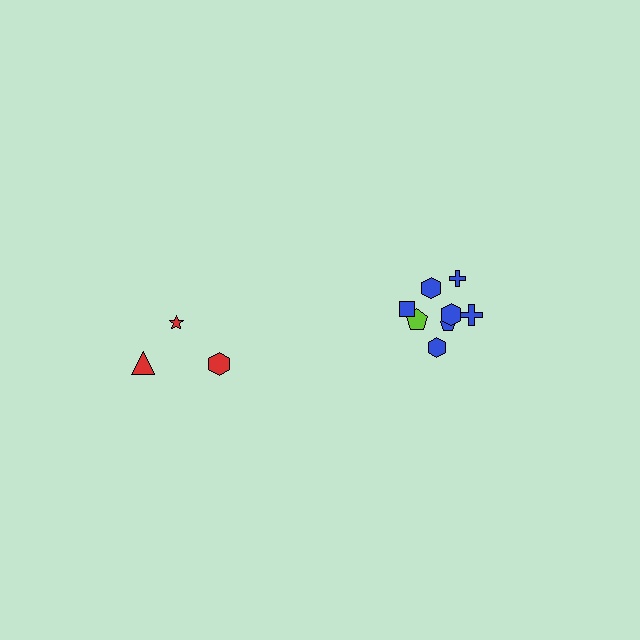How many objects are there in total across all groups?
There are 11 objects.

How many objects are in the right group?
There are 8 objects.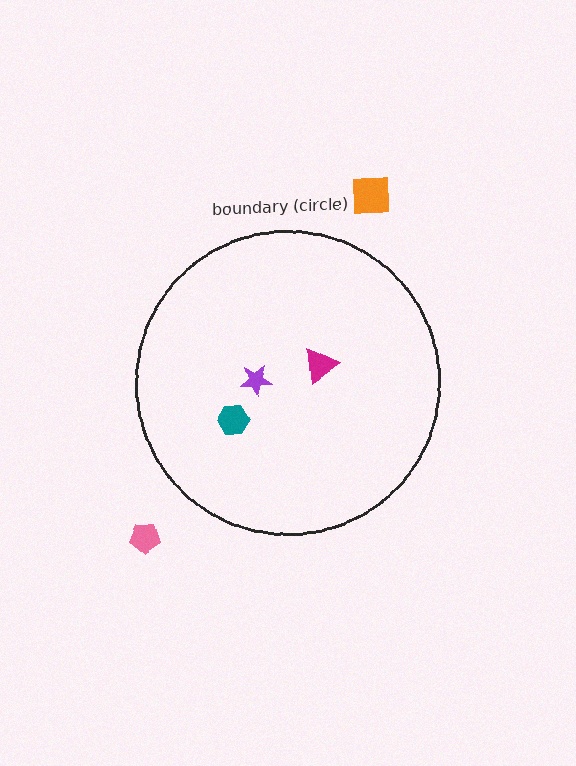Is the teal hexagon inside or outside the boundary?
Inside.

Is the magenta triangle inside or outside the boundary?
Inside.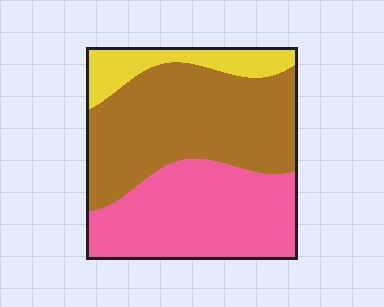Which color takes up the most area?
Brown, at roughly 45%.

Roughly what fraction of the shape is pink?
Pink covers roughly 40% of the shape.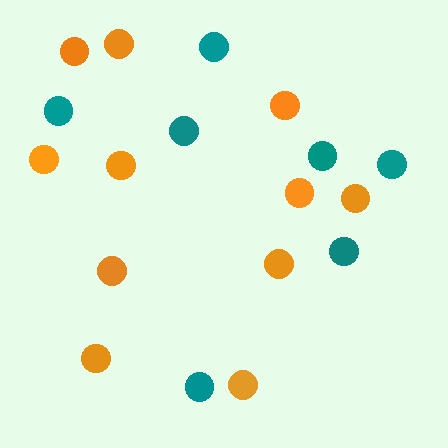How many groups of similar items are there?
There are 2 groups: one group of orange circles (11) and one group of teal circles (7).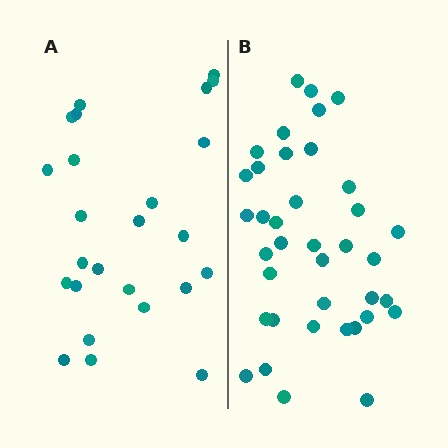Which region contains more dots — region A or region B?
Region B (the right region) has more dots.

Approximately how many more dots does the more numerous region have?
Region B has approximately 15 more dots than region A.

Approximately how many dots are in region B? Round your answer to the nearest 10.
About 40 dots. (The exact count is 38, which rounds to 40.)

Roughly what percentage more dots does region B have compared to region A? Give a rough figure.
About 50% more.